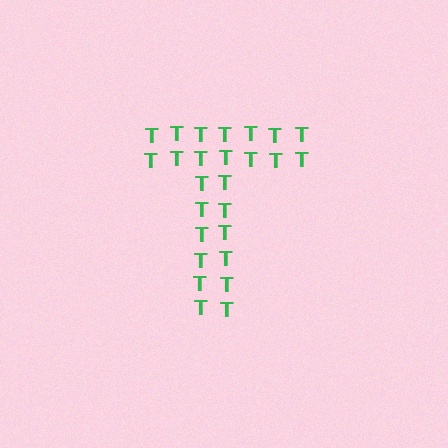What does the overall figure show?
The overall figure shows the letter T.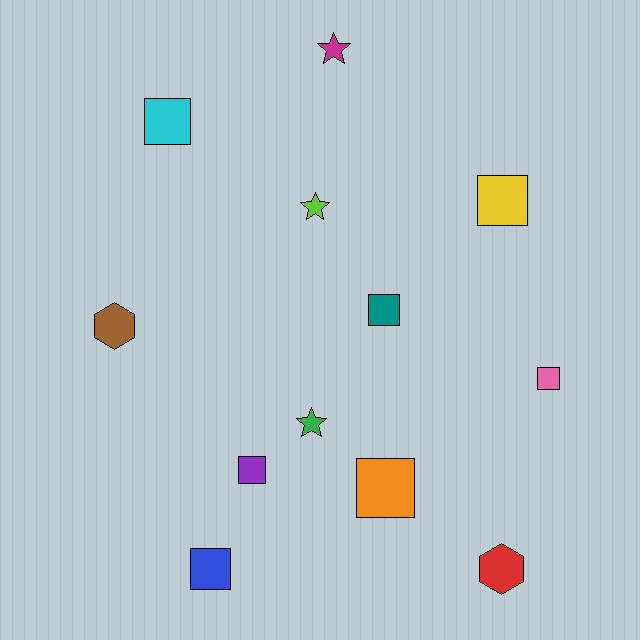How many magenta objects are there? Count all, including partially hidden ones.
There is 1 magenta object.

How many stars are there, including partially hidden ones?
There are 3 stars.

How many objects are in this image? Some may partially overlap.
There are 12 objects.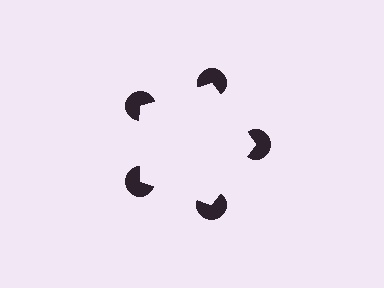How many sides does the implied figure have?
5 sides.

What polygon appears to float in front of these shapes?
An illusory pentagon — its edges are inferred from the aligned wedge cuts in the pac-man discs, not physically drawn.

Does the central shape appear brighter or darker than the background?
It typically appears slightly brighter than the background, even though no actual brightness change is drawn.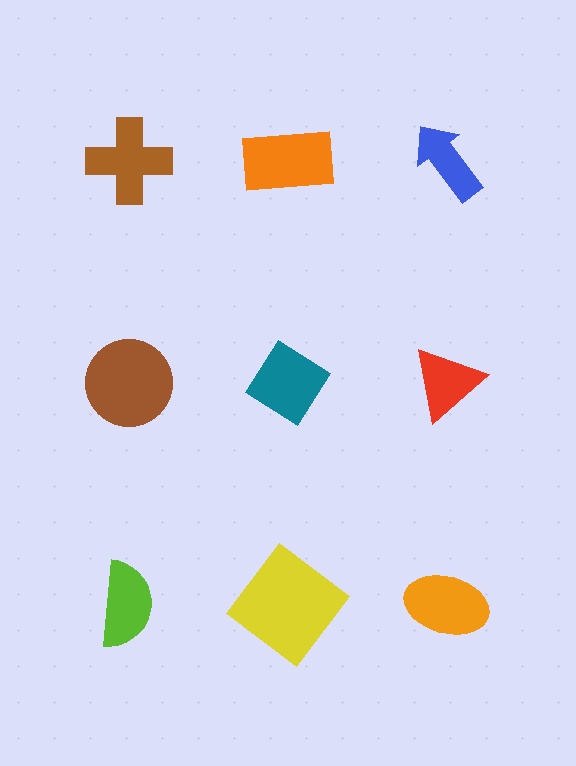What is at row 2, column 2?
A teal diamond.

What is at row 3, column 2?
A yellow diamond.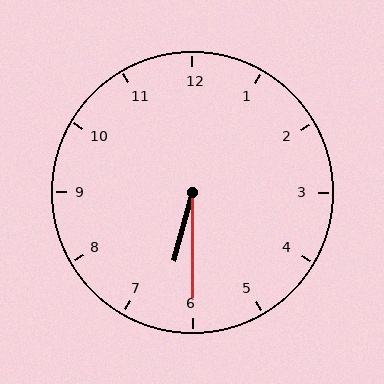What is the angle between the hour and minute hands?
Approximately 15 degrees.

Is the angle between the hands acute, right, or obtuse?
It is acute.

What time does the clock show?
6:30.